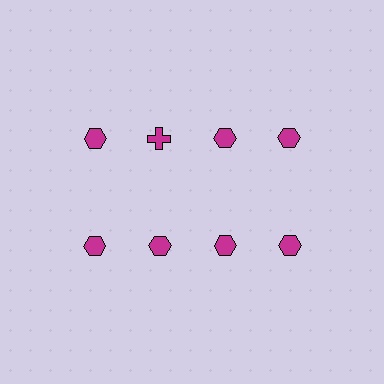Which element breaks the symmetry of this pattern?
The magenta cross in the top row, second from left column breaks the symmetry. All other shapes are magenta hexagons.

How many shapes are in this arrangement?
There are 8 shapes arranged in a grid pattern.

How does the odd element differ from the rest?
It has a different shape: cross instead of hexagon.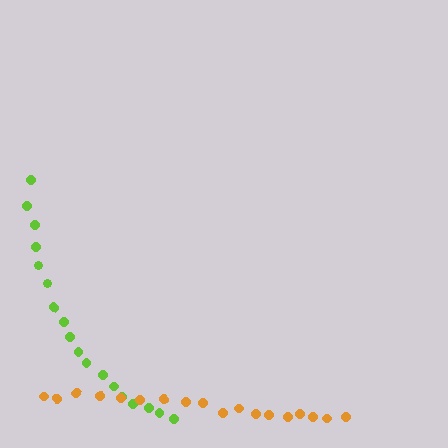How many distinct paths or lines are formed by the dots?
There are 2 distinct paths.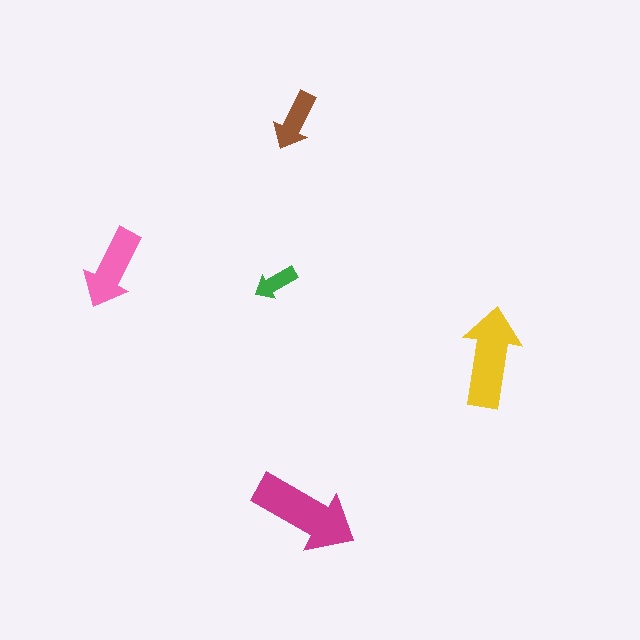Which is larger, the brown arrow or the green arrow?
The brown one.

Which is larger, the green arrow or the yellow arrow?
The yellow one.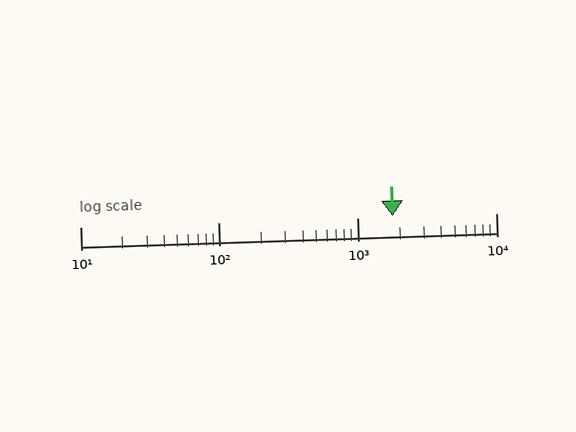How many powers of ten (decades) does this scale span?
The scale spans 3 decades, from 10 to 10000.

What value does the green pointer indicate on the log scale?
The pointer indicates approximately 1800.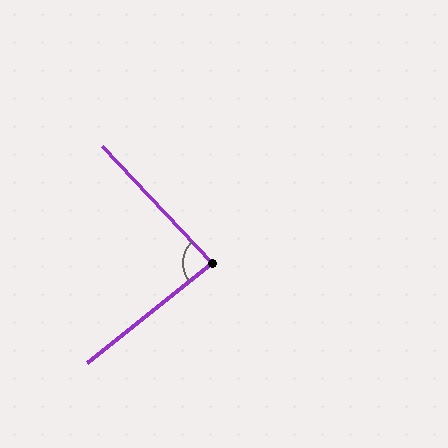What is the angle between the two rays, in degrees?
Approximately 85 degrees.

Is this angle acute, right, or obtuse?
It is approximately a right angle.